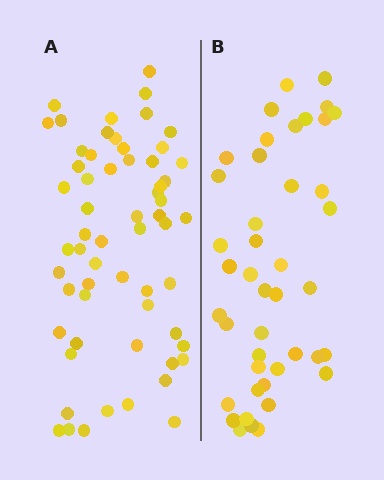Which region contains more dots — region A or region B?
Region A (the left region) has more dots.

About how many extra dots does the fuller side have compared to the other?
Region A has approximately 15 more dots than region B.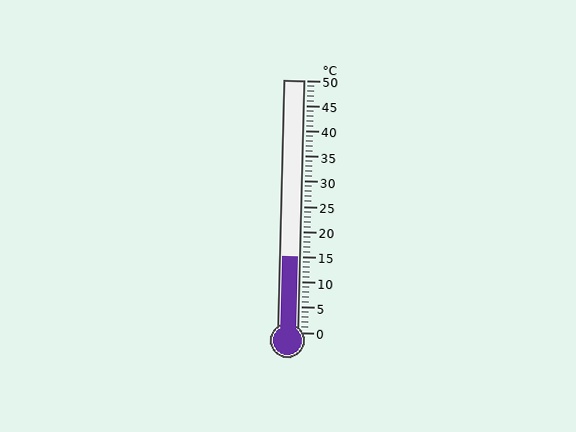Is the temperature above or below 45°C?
The temperature is below 45°C.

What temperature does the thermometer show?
The thermometer shows approximately 15°C.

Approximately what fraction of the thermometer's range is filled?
The thermometer is filled to approximately 30% of its range.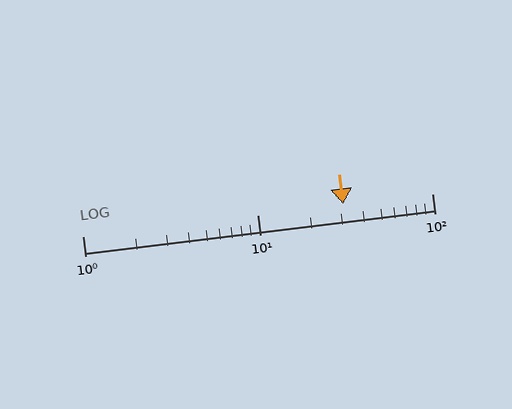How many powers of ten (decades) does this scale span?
The scale spans 2 decades, from 1 to 100.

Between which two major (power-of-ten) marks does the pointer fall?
The pointer is between 10 and 100.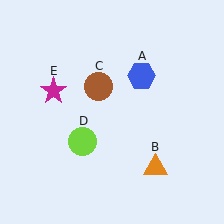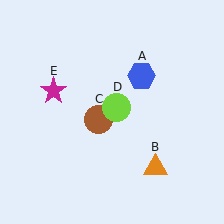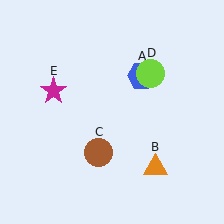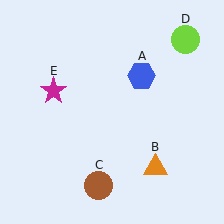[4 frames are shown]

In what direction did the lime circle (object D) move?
The lime circle (object D) moved up and to the right.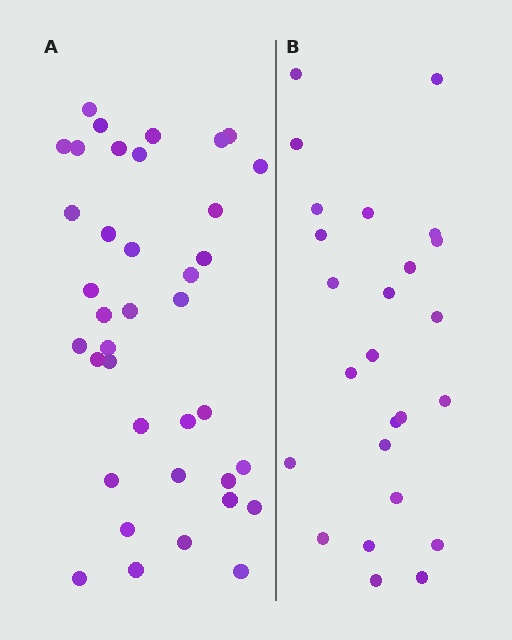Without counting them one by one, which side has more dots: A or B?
Region A (the left region) has more dots.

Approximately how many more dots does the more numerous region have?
Region A has approximately 15 more dots than region B.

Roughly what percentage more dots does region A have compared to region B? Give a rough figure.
About 50% more.